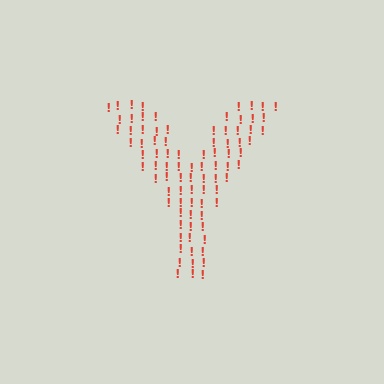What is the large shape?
The large shape is the letter Y.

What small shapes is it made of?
It is made of small exclamation marks.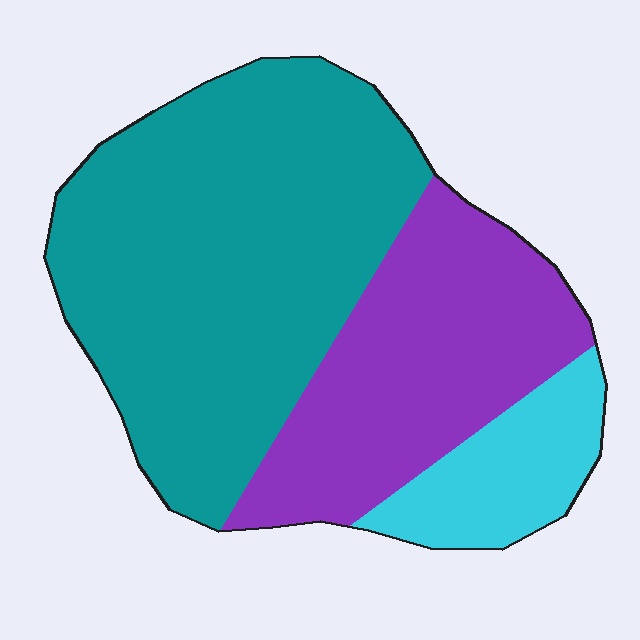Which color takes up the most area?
Teal, at roughly 55%.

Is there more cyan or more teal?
Teal.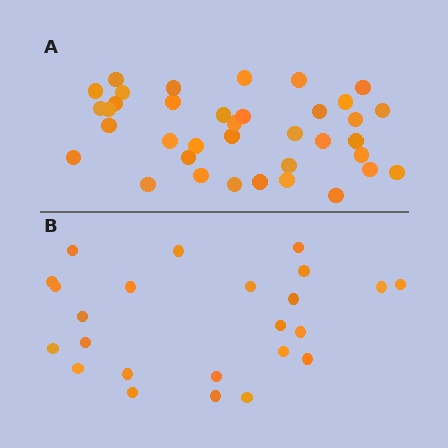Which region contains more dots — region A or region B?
Region A (the top region) has more dots.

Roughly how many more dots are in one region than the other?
Region A has approximately 15 more dots than region B.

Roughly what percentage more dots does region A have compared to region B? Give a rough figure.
About 55% more.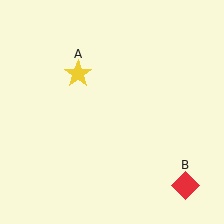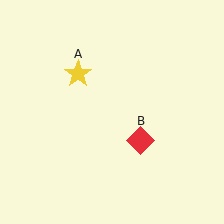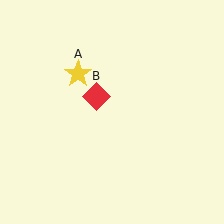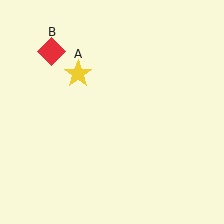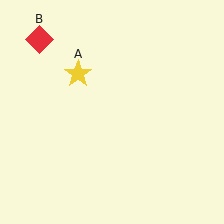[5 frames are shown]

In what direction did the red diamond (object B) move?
The red diamond (object B) moved up and to the left.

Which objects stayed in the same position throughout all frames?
Yellow star (object A) remained stationary.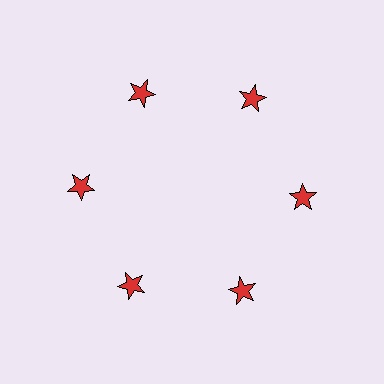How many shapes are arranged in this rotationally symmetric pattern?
There are 6 shapes, arranged in 6 groups of 1.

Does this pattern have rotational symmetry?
Yes, this pattern has 6-fold rotational symmetry. It looks the same after rotating 60 degrees around the center.